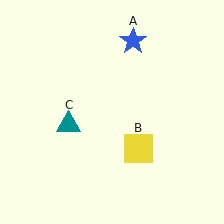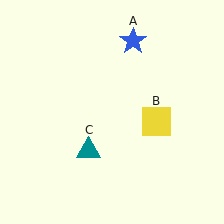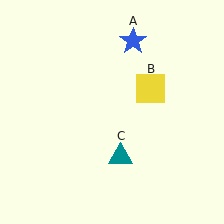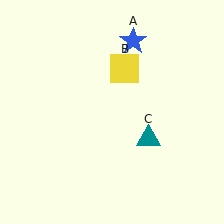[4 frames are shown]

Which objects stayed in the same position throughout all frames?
Blue star (object A) remained stationary.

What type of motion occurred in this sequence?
The yellow square (object B), teal triangle (object C) rotated counterclockwise around the center of the scene.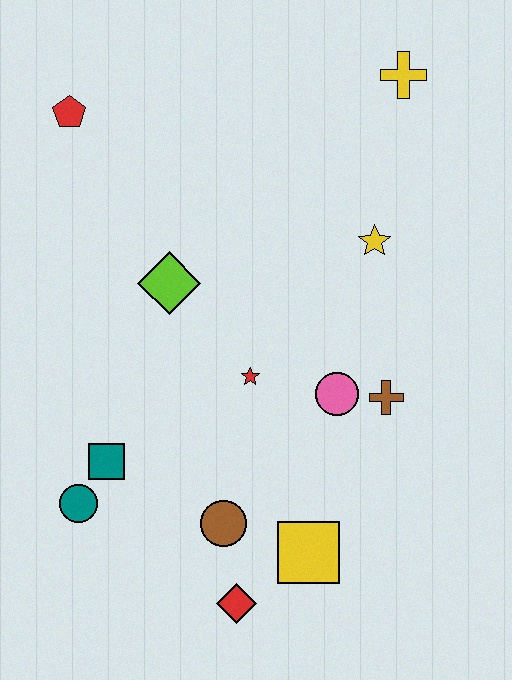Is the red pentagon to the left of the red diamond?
Yes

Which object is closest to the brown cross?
The pink circle is closest to the brown cross.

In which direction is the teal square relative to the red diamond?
The teal square is above the red diamond.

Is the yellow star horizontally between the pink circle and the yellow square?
No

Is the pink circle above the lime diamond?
No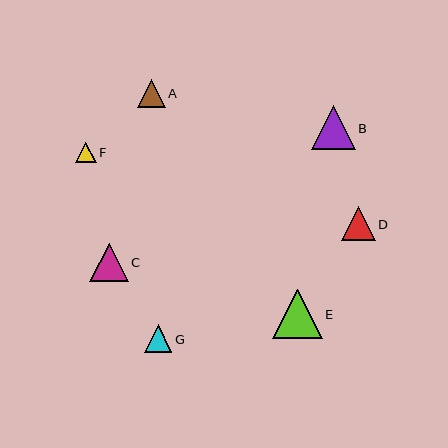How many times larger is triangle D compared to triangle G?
Triangle D is approximately 1.2 times the size of triangle G.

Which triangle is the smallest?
Triangle F is the smallest with a size of approximately 21 pixels.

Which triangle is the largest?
Triangle E is the largest with a size of approximately 50 pixels.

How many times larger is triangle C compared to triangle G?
Triangle C is approximately 1.4 times the size of triangle G.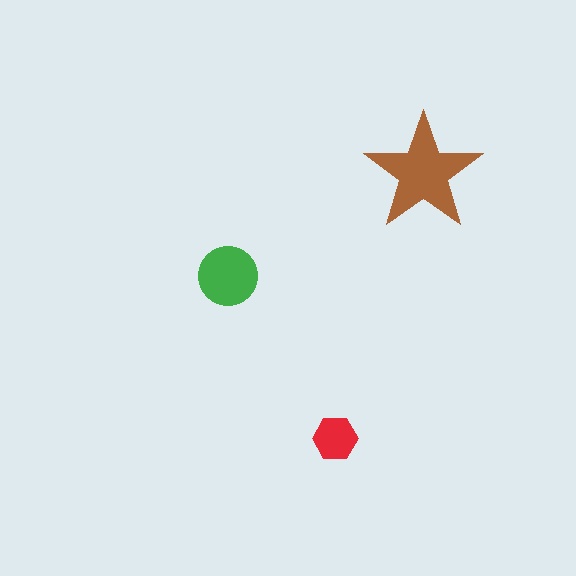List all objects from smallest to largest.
The red hexagon, the green circle, the brown star.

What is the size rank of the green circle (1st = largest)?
2nd.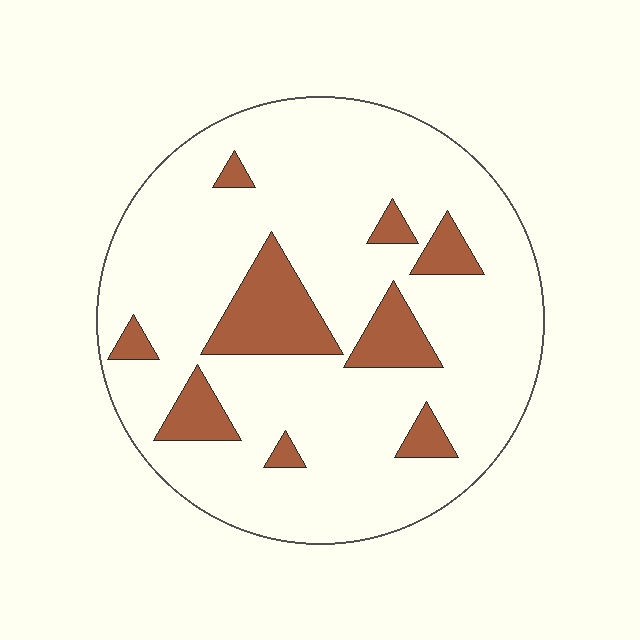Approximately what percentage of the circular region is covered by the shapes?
Approximately 15%.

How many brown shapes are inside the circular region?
9.